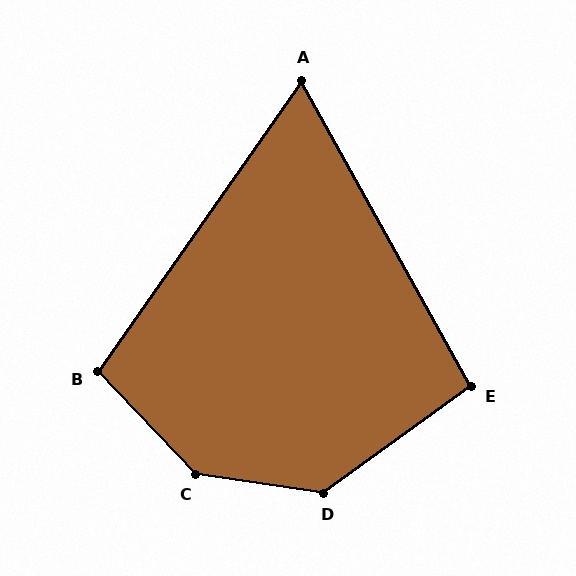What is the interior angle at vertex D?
Approximately 136 degrees (obtuse).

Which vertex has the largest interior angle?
C, at approximately 142 degrees.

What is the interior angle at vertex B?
Approximately 101 degrees (obtuse).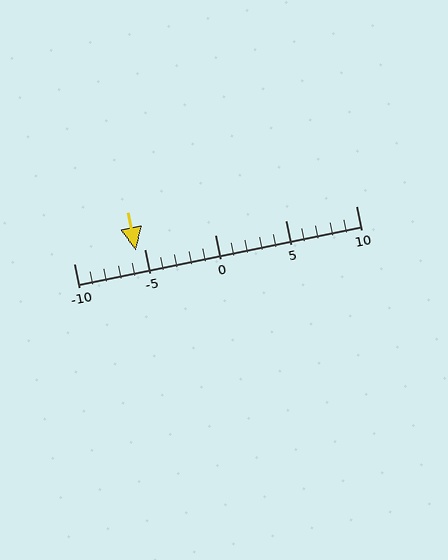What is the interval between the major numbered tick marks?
The major tick marks are spaced 5 units apart.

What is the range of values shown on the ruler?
The ruler shows values from -10 to 10.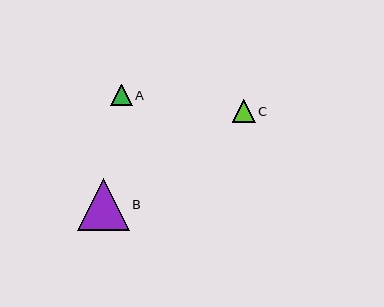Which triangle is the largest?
Triangle B is the largest with a size of approximately 52 pixels.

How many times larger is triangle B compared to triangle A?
Triangle B is approximately 2.4 times the size of triangle A.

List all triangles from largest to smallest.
From largest to smallest: B, C, A.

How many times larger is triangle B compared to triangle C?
Triangle B is approximately 2.2 times the size of triangle C.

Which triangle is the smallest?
Triangle A is the smallest with a size of approximately 21 pixels.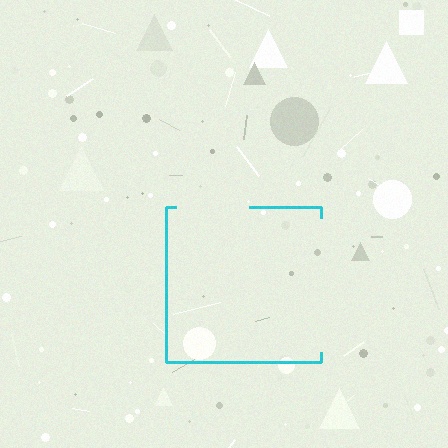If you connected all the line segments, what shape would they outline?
They would outline a square.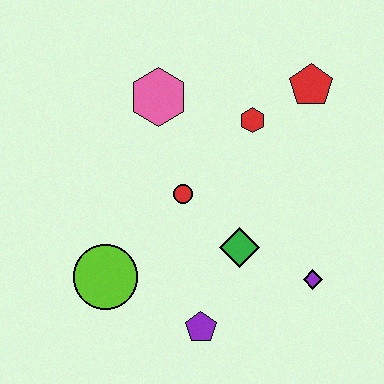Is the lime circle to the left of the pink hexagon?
Yes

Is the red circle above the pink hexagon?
No